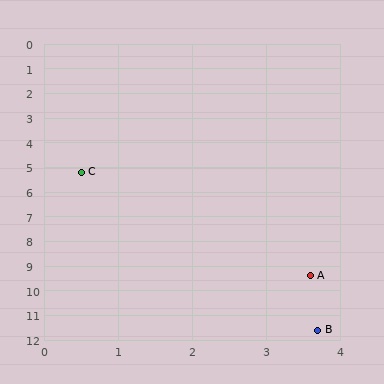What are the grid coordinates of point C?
Point C is at approximately (0.5, 5.2).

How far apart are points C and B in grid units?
Points C and B are about 7.2 grid units apart.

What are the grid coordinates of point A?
Point A is at approximately (3.6, 9.4).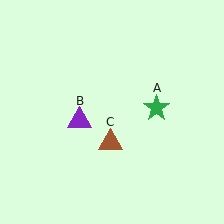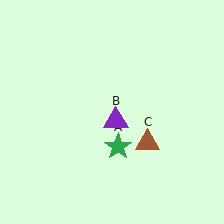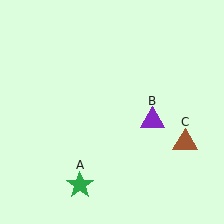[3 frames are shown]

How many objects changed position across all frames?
3 objects changed position: green star (object A), purple triangle (object B), brown triangle (object C).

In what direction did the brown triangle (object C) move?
The brown triangle (object C) moved right.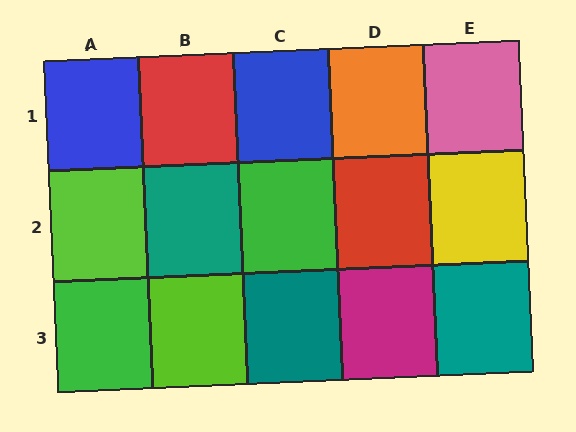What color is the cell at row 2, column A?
Lime.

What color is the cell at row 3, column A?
Green.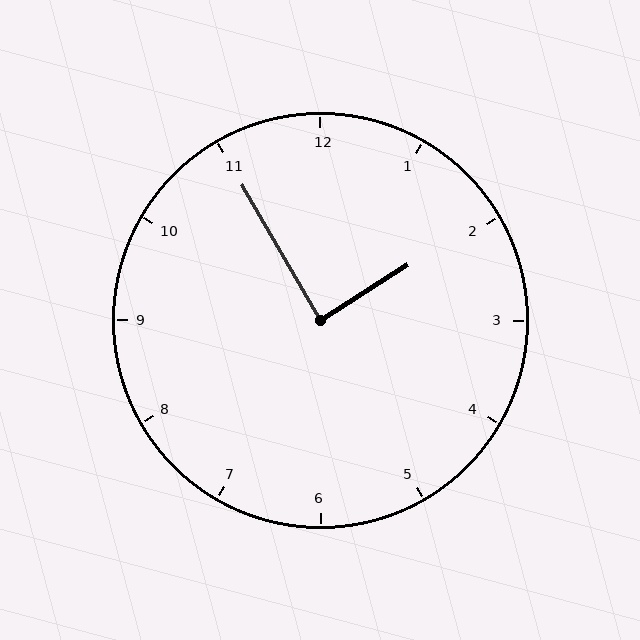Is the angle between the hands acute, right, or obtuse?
It is right.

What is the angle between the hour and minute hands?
Approximately 88 degrees.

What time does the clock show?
1:55.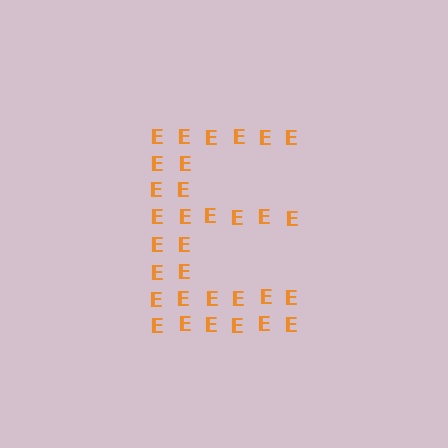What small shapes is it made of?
It is made of small letter E's.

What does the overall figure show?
The overall figure shows the letter E.